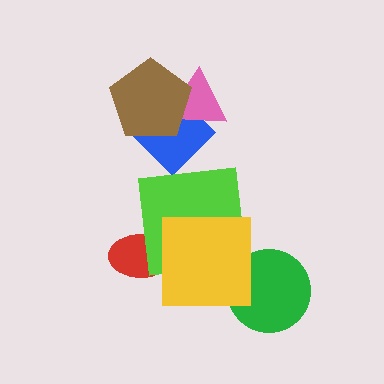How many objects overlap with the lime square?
2 objects overlap with the lime square.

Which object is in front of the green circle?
The yellow square is in front of the green circle.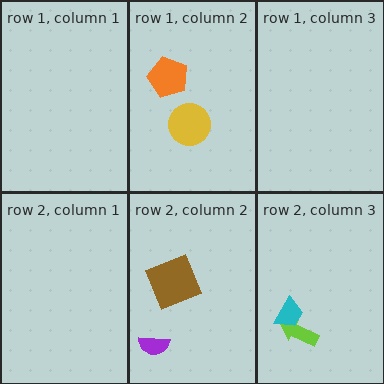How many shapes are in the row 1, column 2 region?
2.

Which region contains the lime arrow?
The row 2, column 3 region.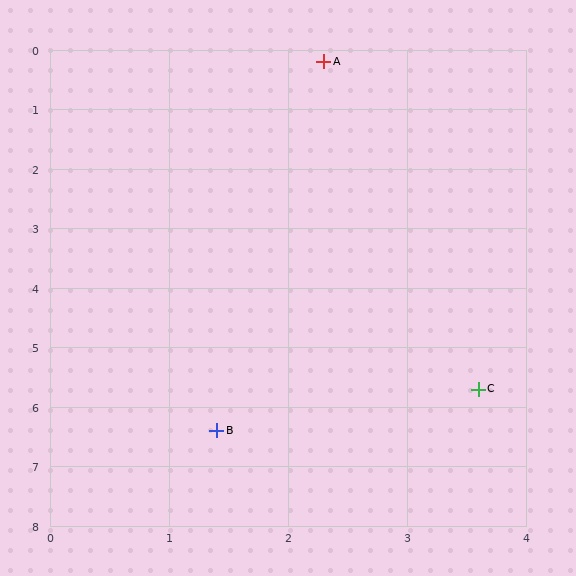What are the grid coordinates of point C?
Point C is at approximately (3.6, 5.7).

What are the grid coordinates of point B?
Point B is at approximately (1.4, 6.4).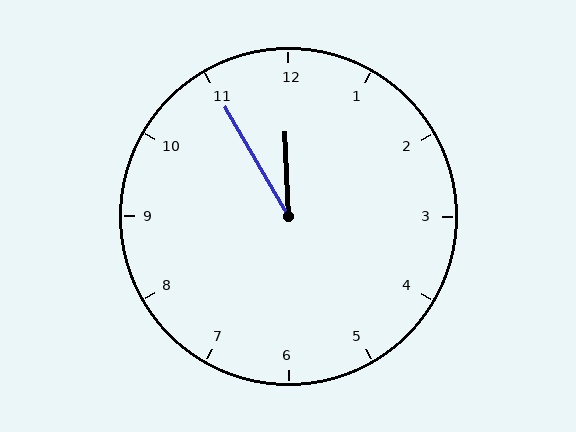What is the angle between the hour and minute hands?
Approximately 28 degrees.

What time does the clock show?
11:55.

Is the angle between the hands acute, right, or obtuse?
It is acute.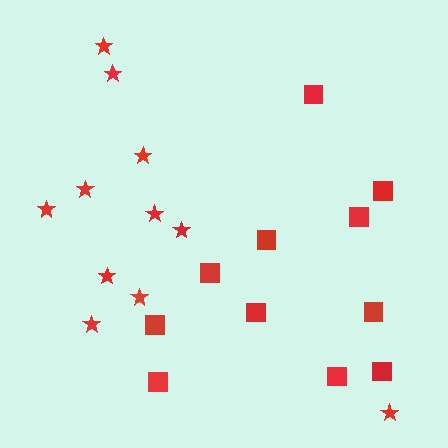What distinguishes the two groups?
There are 2 groups: one group of squares (11) and one group of stars (11).